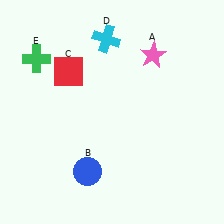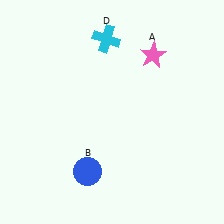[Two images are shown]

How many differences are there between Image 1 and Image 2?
There are 2 differences between the two images.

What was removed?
The green cross (E), the red square (C) were removed in Image 2.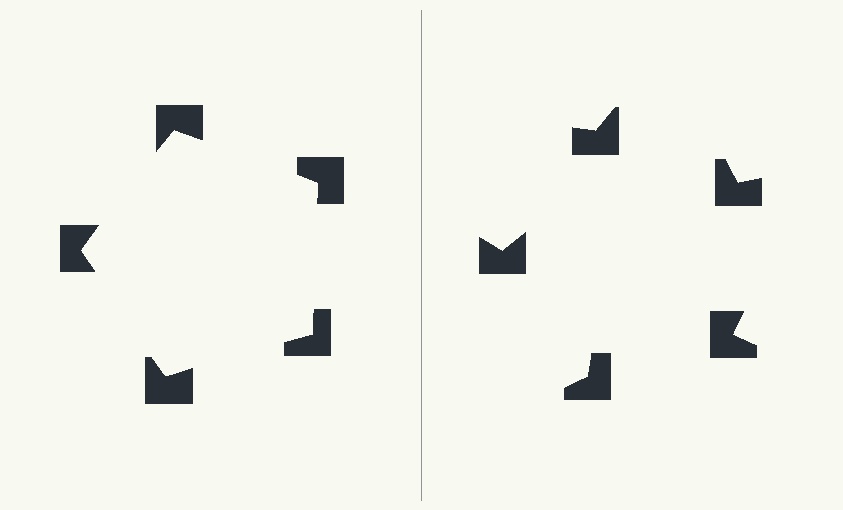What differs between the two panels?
The notched squares are positioned identically on both sides; only the wedge orientations differ. On the left they align to a pentagon; on the right they are misaligned.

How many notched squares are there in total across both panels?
10 — 5 on each side.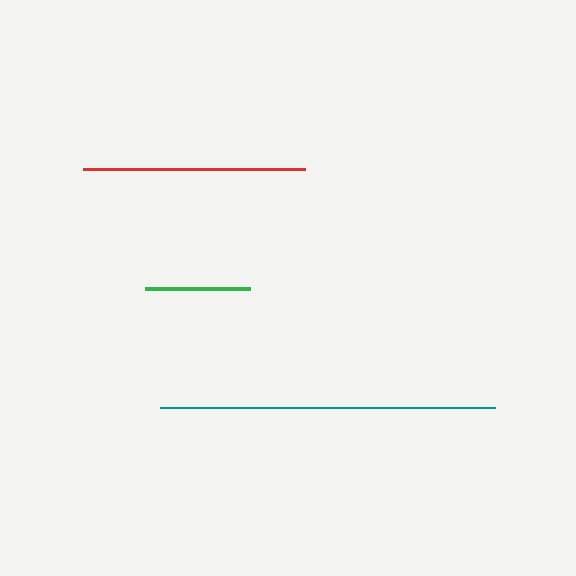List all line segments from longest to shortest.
From longest to shortest: teal, red, green.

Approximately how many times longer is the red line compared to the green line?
The red line is approximately 2.1 times the length of the green line.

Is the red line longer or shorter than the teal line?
The teal line is longer than the red line.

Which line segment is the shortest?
The green line is the shortest at approximately 105 pixels.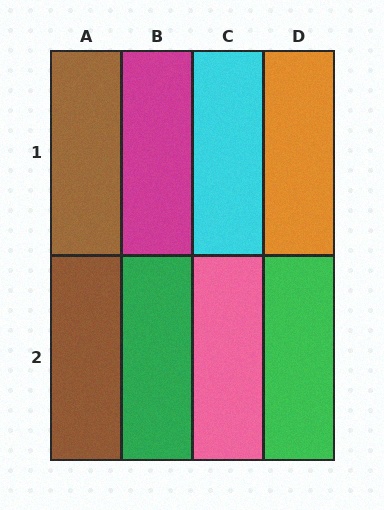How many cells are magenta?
1 cell is magenta.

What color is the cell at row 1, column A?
Brown.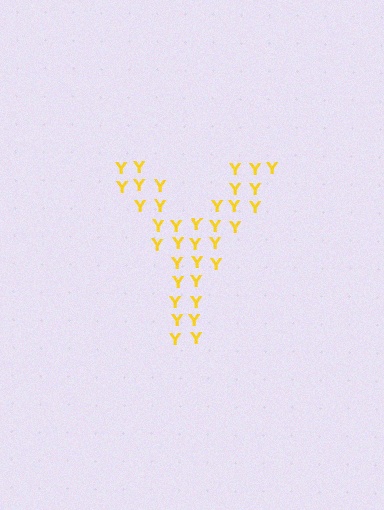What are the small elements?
The small elements are letter Y's.